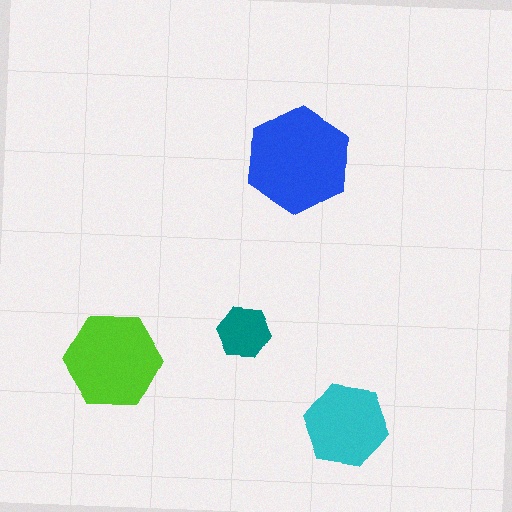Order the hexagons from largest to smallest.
the blue one, the lime one, the cyan one, the teal one.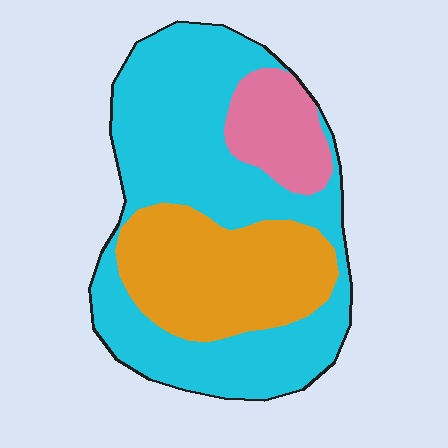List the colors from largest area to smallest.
From largest to smallest: cyan, orange, pink.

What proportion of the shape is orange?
Orange covers 29% of the shape.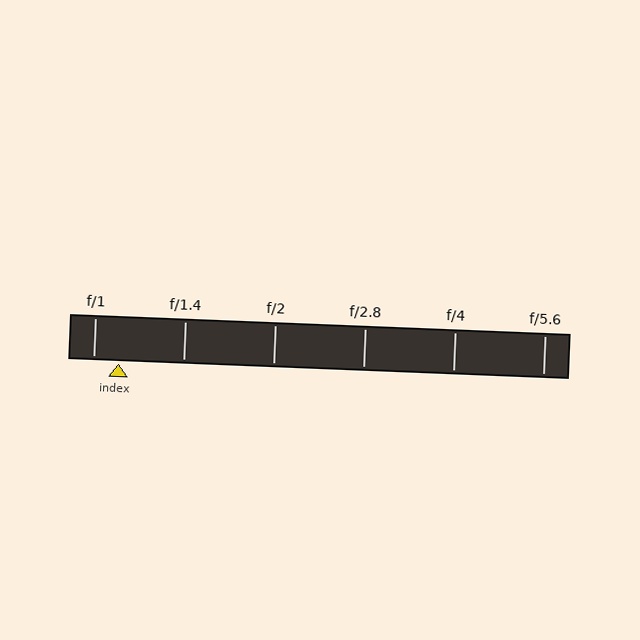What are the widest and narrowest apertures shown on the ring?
The widest aperture shown is f/1 and the narrowest is f/5.6.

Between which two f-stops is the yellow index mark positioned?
The index mark is between f/1 and f/1.4.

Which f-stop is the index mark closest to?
The index mark is closest to f/1.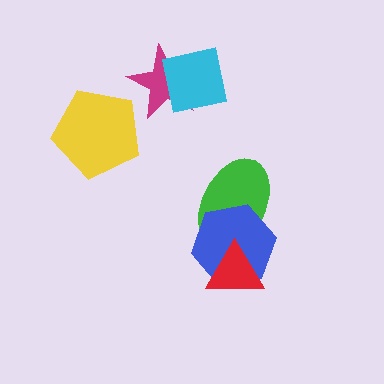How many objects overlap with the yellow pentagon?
0 objects overlap with the yellow pentagon.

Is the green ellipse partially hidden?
Yes, it is partially covered by another shape.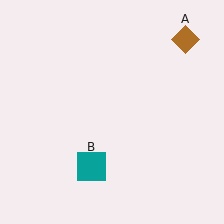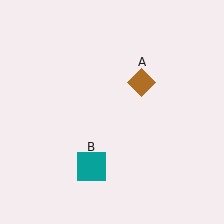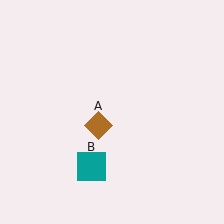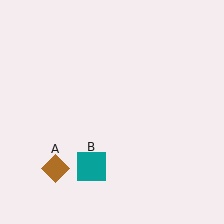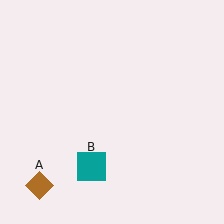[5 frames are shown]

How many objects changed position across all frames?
1 object changed position: brown diamond (object A).